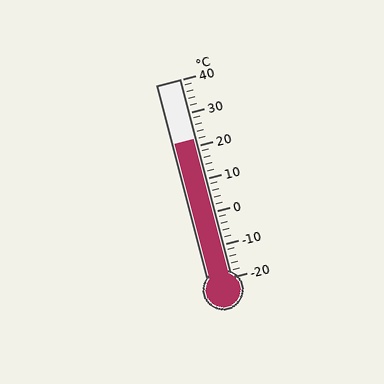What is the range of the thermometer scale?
The thermometer scale ranges from -20°C to 40°C.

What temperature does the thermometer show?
The thermometer shows approximately 22°C.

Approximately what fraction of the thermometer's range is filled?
The thermometer is filled to approximately 70% of its range.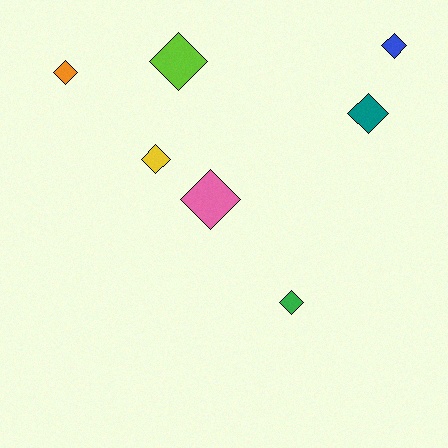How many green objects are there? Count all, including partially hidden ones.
There is 1 green object.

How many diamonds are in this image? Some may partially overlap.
There are 7 diamonds.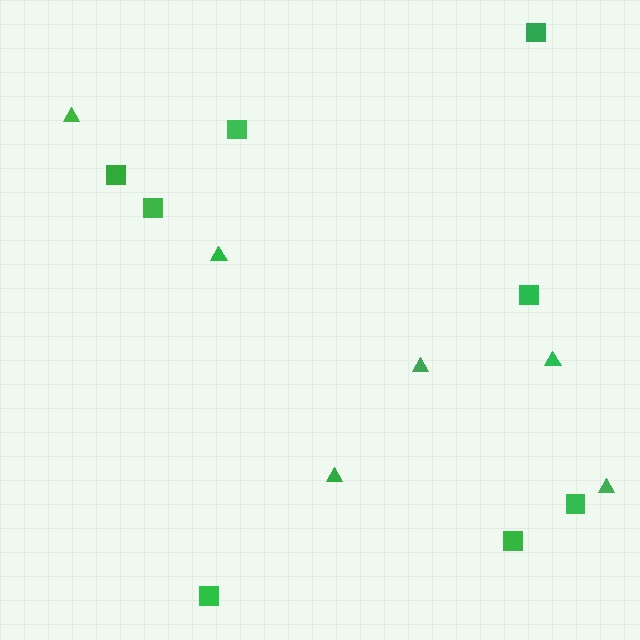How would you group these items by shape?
There are 2 groups: one group of triangles (6) and one group of squares (8).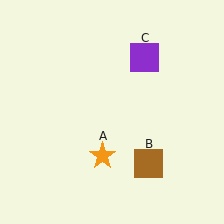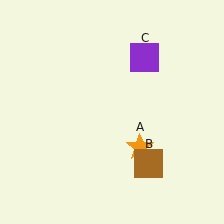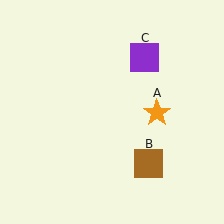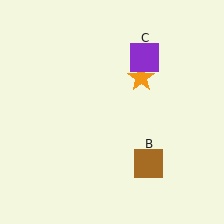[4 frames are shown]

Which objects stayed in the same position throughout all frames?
Brown square (object B) and purple square (object C) remained stationary.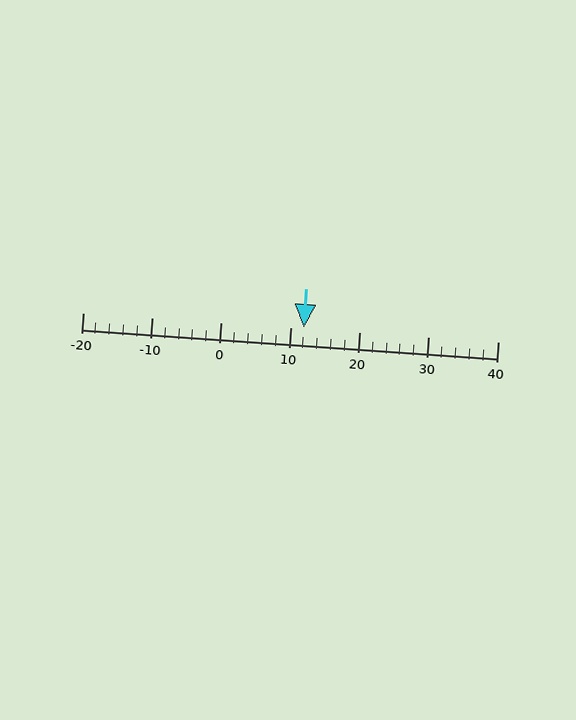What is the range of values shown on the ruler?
The ruler shows values from -20 to 40.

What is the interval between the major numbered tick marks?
The major tick marks are spaced 10 units apart.